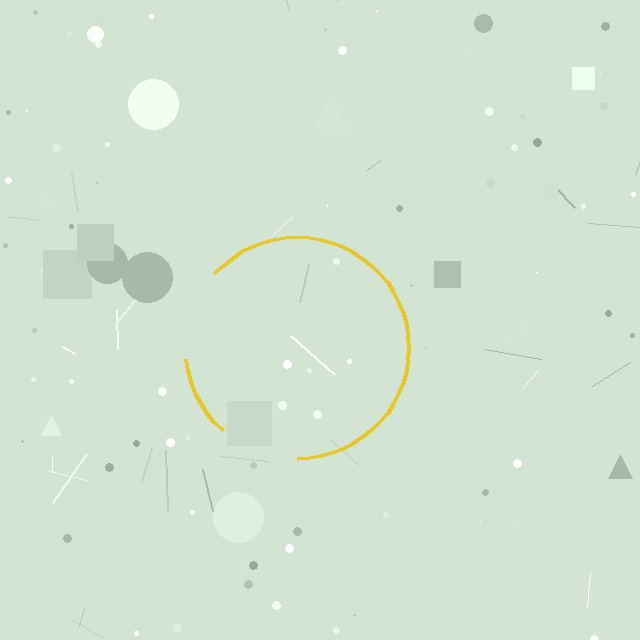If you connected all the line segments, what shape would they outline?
They would outline a circle.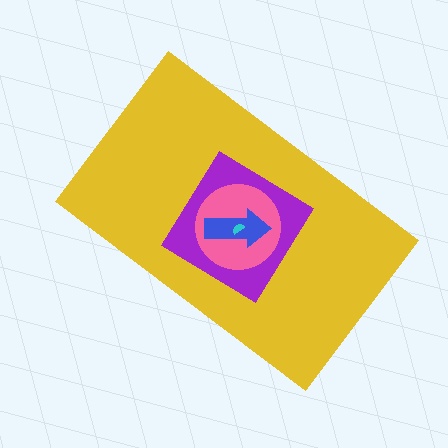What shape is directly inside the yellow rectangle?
The purple diamond.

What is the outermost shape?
The yellow rectangle.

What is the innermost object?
The cyan semicircle.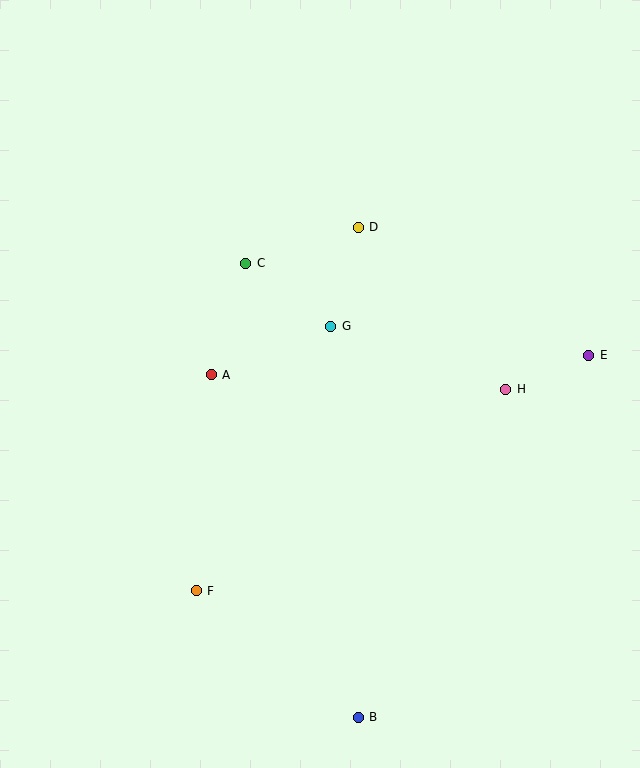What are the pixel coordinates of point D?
Point D is at (358, 227).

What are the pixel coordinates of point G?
Point G is at (331, 326).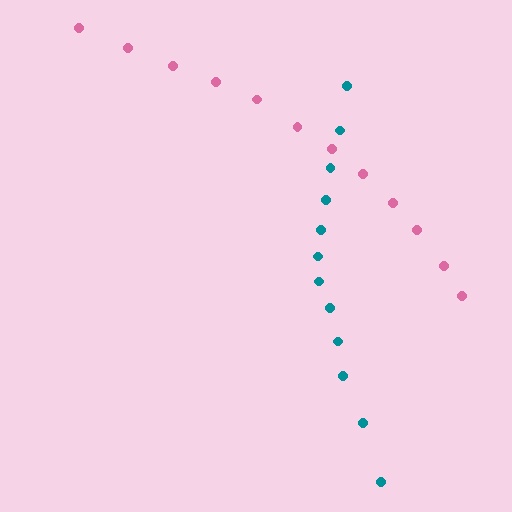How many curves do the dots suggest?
There are 2 distinct paths.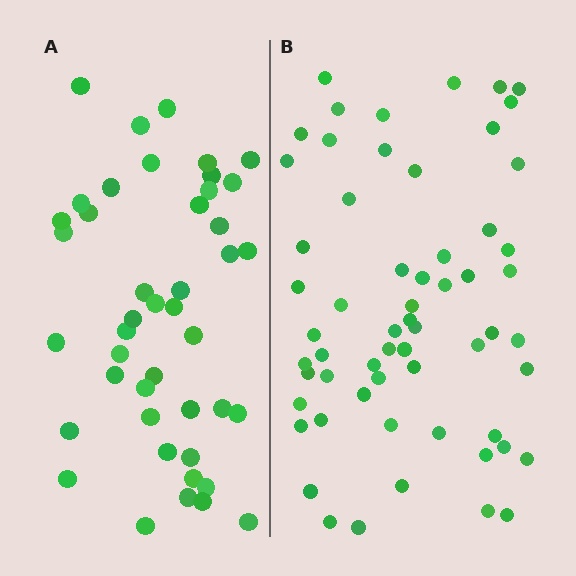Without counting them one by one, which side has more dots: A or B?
Region B (the right region) has more dots.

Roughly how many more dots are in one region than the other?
Region B has approximately 15 more dots than region A.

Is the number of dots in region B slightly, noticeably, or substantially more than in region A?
Region B has noticeably more, but not dramatically so. The ratio is roughly 1.4 to 1.